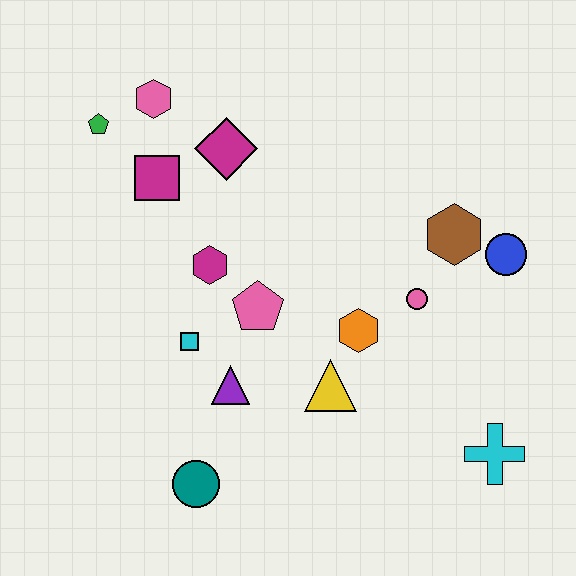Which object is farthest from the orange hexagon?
The green pentagon is farthest from the orange hexagon.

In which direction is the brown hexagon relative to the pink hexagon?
The brown hexagon is to the right of the pink hexagon.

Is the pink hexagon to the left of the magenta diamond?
Yes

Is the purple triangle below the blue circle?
Yes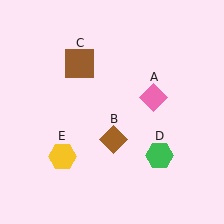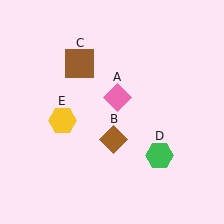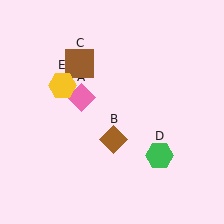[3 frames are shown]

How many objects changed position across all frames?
2 objects changed position: pink diamond (object A), yellow hexagon (object E).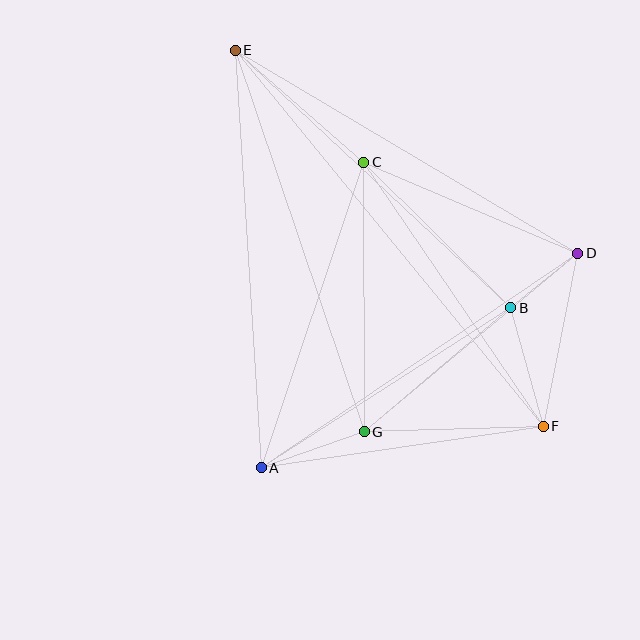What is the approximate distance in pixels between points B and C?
The distance between B and C is approximately 207 pixels.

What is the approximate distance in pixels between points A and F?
The distance between A and F is approximately 285 pixels.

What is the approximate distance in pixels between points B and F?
The distance between B and F is approximately 123 pixels.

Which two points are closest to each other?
Points B and D are closest to each other.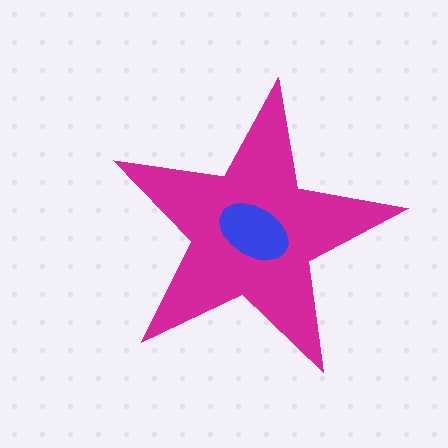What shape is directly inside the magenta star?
The blue ellipse.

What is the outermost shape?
The magenta star.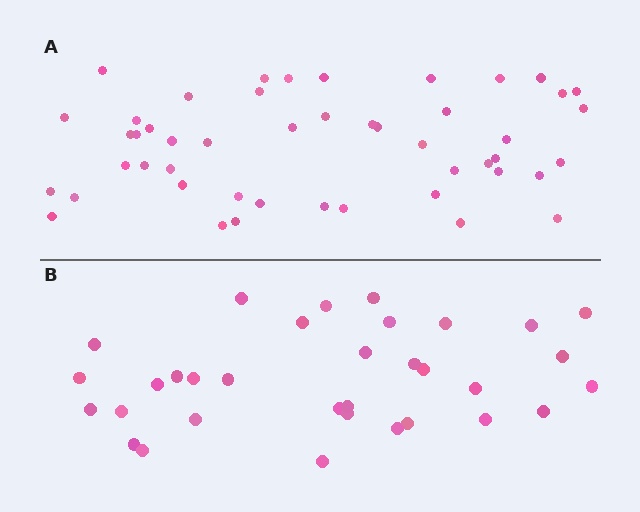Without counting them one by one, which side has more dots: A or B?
Region A (the top region) has more dots.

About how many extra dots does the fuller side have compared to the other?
Region A has approximately 15 more dots than region B.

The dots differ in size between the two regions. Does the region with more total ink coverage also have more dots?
No. Region B has more total ink coverage because its dots are larger, but region A actually contains more individual dots. Total area can be misleading — the number of items is what matters here.